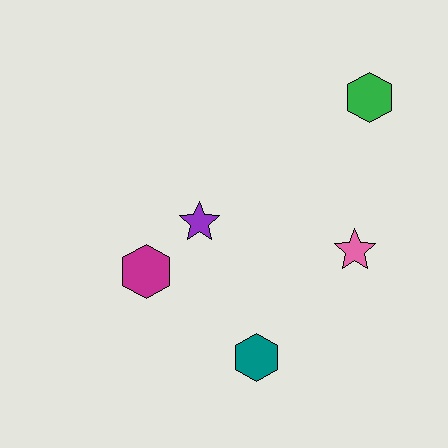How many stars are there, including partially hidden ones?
There are 2 stars.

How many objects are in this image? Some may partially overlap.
There are 5 objects.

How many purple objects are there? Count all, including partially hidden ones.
There is 1 purple object.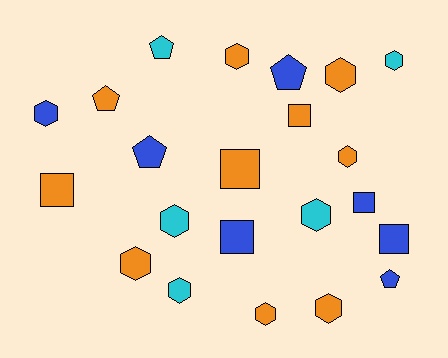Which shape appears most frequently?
Hexagon, with 11 objects.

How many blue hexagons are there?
There is 1 blue hexagon.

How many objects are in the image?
There are 22 objects.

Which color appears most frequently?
Orange, with 10 objects.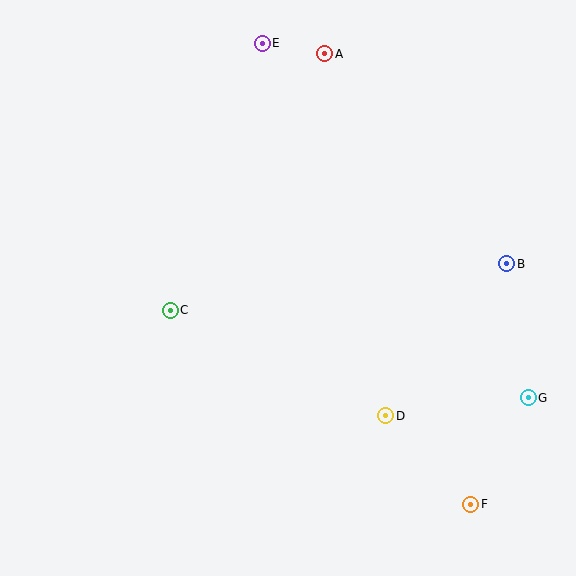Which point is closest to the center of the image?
Point C at (170, 310) is closest to the center.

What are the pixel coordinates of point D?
Point D is at (386, 416).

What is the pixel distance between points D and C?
The distance between D and C is 240 pixels.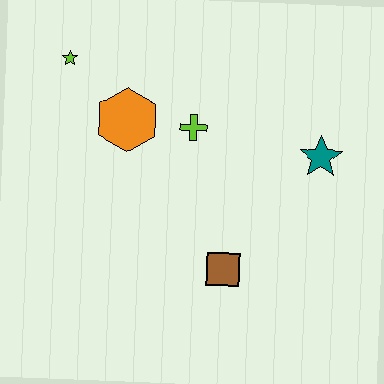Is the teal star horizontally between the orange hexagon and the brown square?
No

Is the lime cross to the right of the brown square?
No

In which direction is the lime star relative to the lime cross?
The lime star is to the left of the lime cross.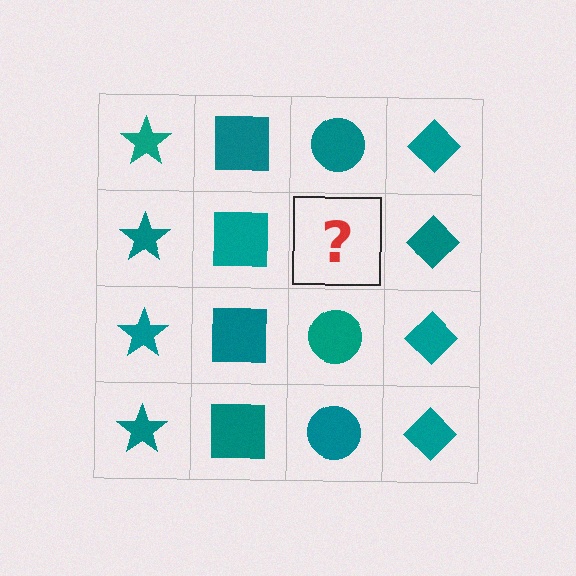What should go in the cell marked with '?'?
The missing cell should contain a teal circle.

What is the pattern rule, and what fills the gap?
The rule is that each column has a consistent shape. The gap should be filled with a teal circle.